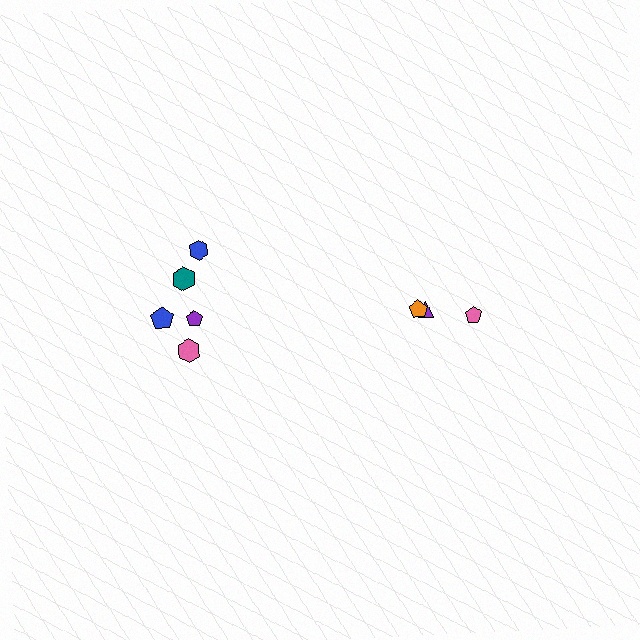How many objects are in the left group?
There are 5 objects.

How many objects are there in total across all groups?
There are 8 objects.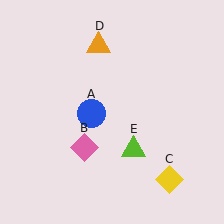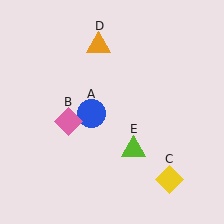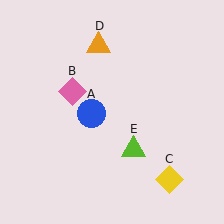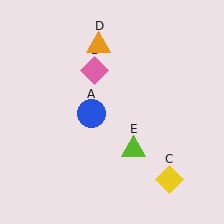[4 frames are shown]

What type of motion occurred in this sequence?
The pink diamond (object B) rotated clockwise around the center of the scene.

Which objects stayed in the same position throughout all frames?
Blue circle (object A) and yellow diamond (object C) and orange triangle (object D) and lime triangle (object E) remained stationary.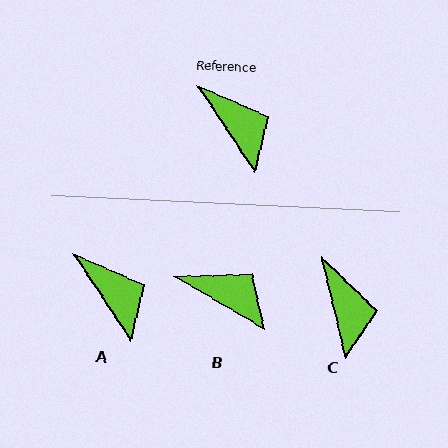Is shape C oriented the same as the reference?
No, it is off by about 20 degrees.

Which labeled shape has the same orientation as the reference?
A.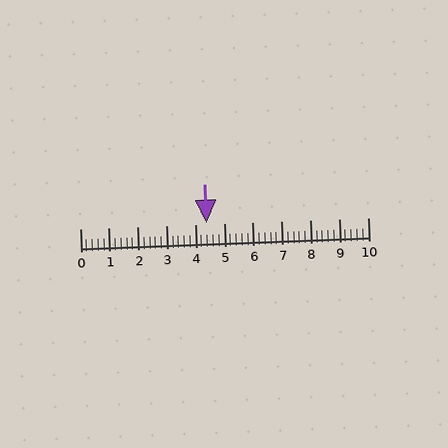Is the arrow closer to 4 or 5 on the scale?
The arrow is closer to 4.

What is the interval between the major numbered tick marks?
The major tick marks are spaced 1 units apart.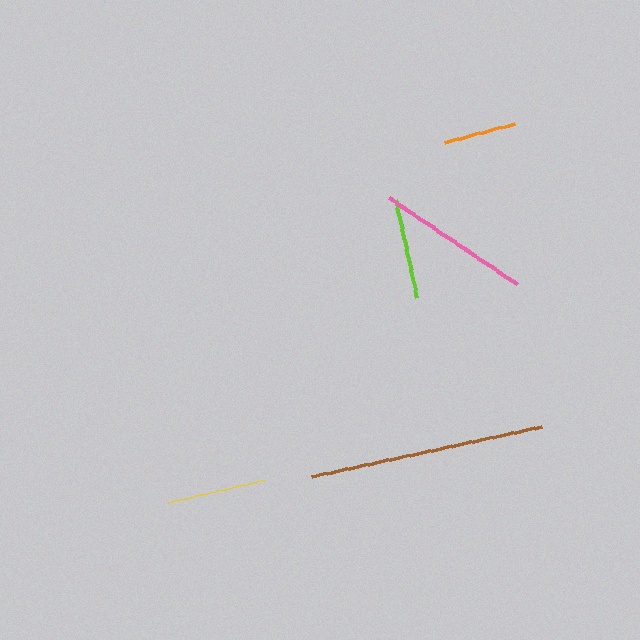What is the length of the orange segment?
The orange segment is approximately 72 pixels long.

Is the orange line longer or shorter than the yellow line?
The yellow line is longer than the orange line.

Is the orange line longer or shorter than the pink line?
The pink line is longer than the orange line.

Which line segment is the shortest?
The orange line is the shortest at approximately 72 pixels.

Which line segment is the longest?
The brown line is the longest at approximately 236 pixels.